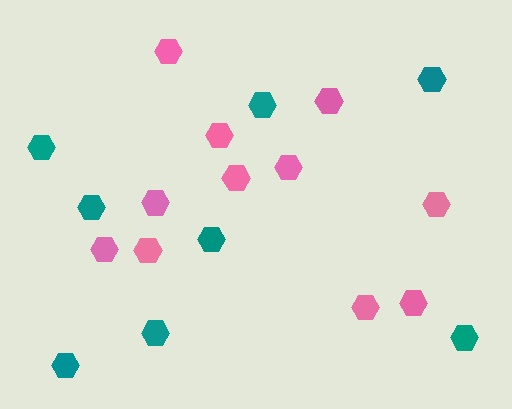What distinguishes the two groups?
There are 2 groups: one group of pink hexagons (11) and one group of teal hexagons (8).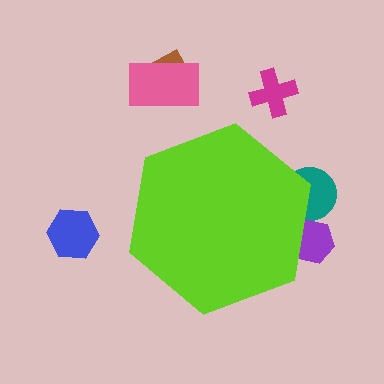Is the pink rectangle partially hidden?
No, the pink rectangle is fully visible.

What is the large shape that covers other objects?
A lime hexagon.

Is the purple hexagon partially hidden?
Yes, the purple hexagon is partially hidden behind the lime hexagon.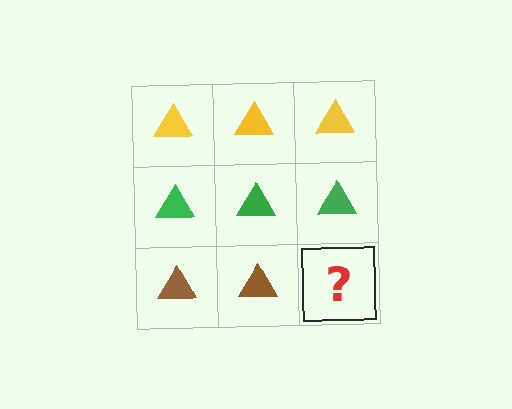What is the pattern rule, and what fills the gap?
The rule is that each row has a consistent color. The gap should be filled with a brown triangle.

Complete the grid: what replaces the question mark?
The question mark should be replaced with a brown triangle.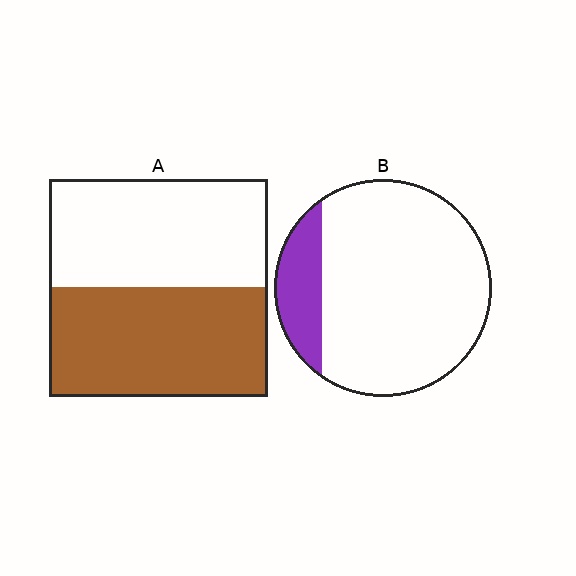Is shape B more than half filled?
No.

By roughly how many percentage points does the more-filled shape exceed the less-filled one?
By roughly 35 percentage points (A over B).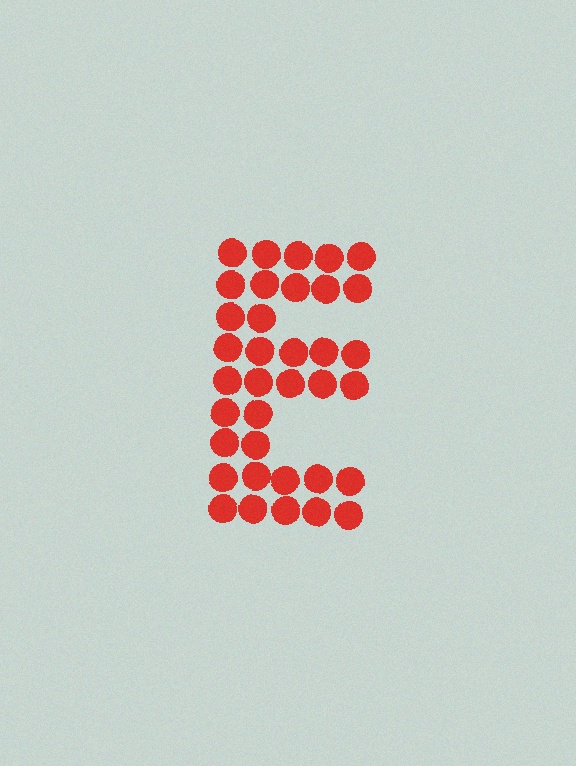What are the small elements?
The small elements are circles.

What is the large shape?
The large shape is the letter E.